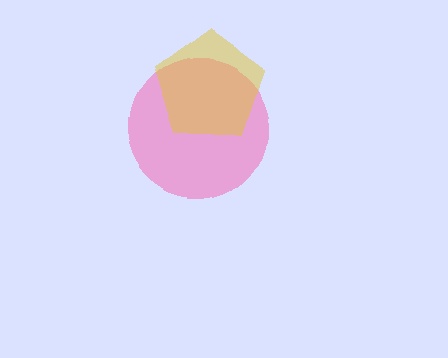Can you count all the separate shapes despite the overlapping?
Yes, there are 2 separate shapes.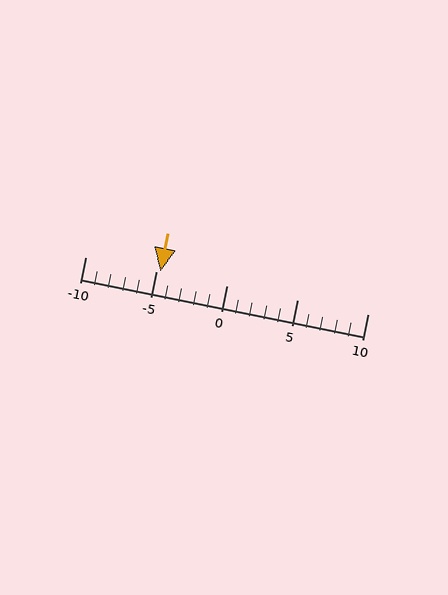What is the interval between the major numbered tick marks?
The major tick marks are spaced 5 units apart.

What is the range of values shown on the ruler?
The ruler shows values from -10 to 10.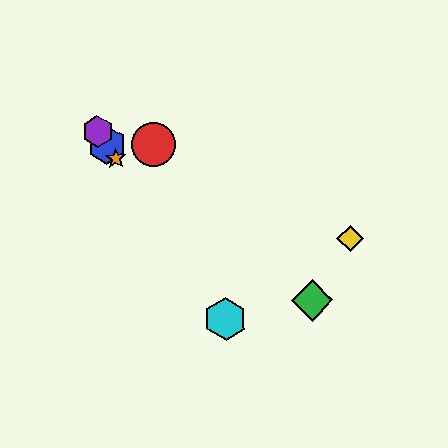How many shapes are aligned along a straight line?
4 shapes (the blue hexagon, the purple hexagon, the orange star, the cyan hexagon) are aligned along a straight line.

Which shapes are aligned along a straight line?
The blue hexagon, the purple hexagon, the orange star, the cyan hexagon are aligned along a straight line.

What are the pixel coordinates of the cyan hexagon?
The cyan hexagon is at (226, 319).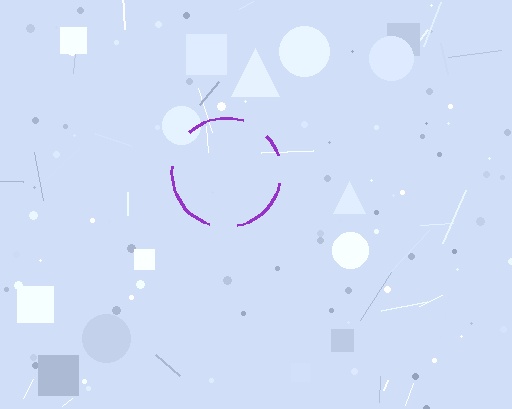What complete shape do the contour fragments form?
The contour fragments form a circle.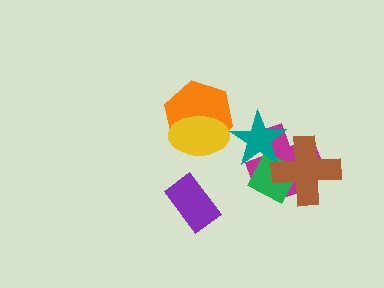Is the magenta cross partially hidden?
Yes, it is partially covered by another shape.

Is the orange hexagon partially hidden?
Yes, it is partially covered by another shape.